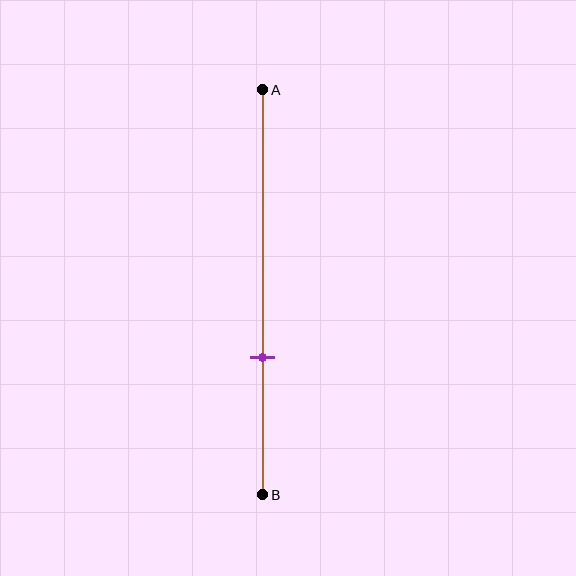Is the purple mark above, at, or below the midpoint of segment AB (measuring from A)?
The purple mark is below the midpoint of segment AB.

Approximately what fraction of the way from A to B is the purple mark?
The purple mark is approximately 65% of the way from A to B.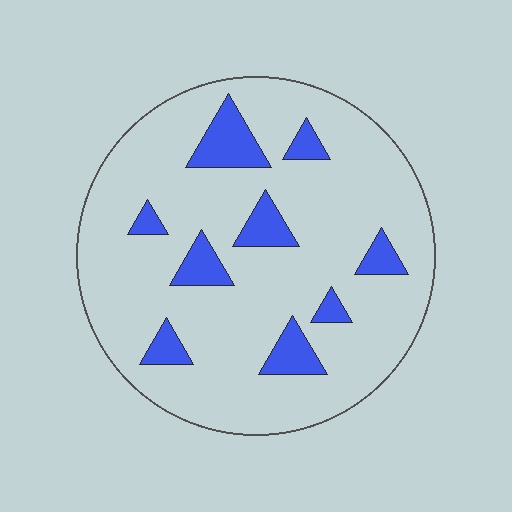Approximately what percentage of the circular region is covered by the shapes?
Approximately 15%.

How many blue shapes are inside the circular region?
9.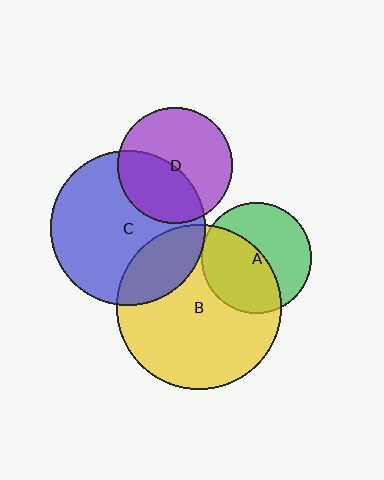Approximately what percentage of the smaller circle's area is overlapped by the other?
Approximately 50%.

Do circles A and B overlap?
Yes.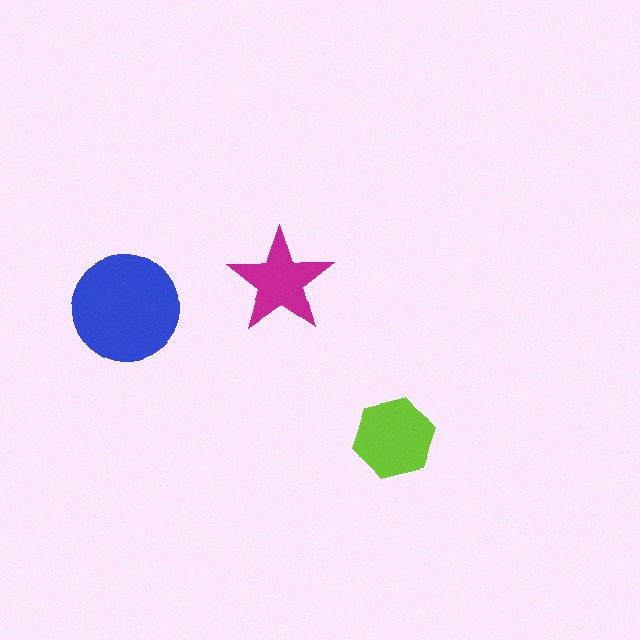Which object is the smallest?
The magenta star.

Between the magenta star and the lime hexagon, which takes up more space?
The lime hexagon.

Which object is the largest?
The blue circle.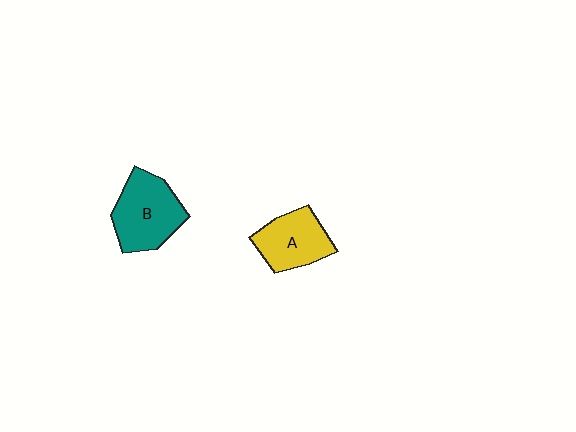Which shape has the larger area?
Shape B (teal).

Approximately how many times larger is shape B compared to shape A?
Approximately 1.2 times.